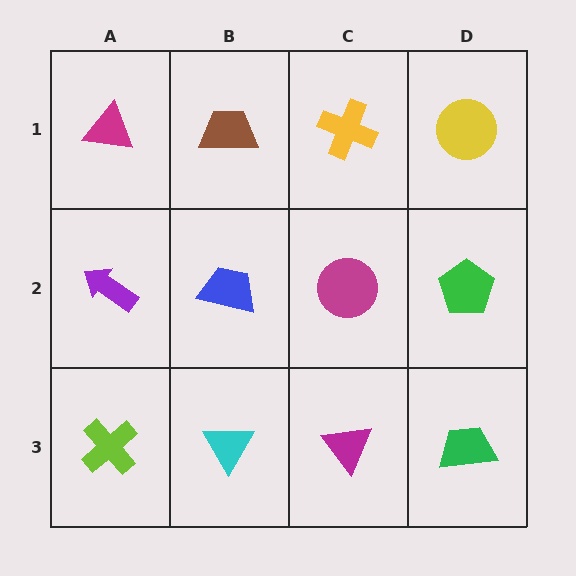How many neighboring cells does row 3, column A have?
2.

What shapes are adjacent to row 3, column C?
A magenta circle (row 2, column C), a cyan triangle (row 3, column B), a green trapezoid (row 3, column D).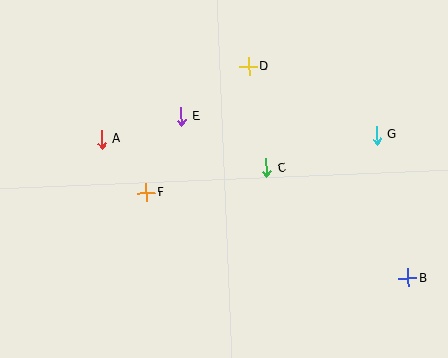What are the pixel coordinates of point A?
Point A is at (102, 139).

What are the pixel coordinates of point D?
Point D is at (249, 67).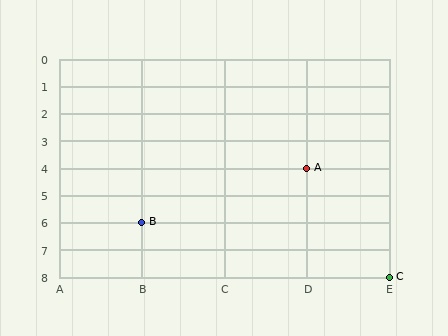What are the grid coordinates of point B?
Point B is at grid coordinates (B, 6).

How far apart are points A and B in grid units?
Points A and B are 2 columns and 2 rows apart (about 2.8 grid units diagonally).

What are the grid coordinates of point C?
Point C is at grid coordinates (E, 8).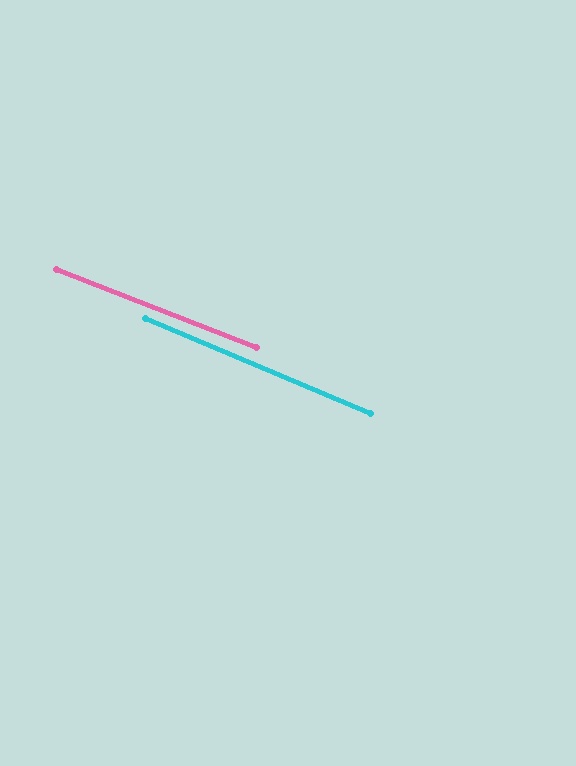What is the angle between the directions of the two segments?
Approximately 2 degrees.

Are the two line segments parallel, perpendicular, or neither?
Parallel — their directions differ by only 1.7°.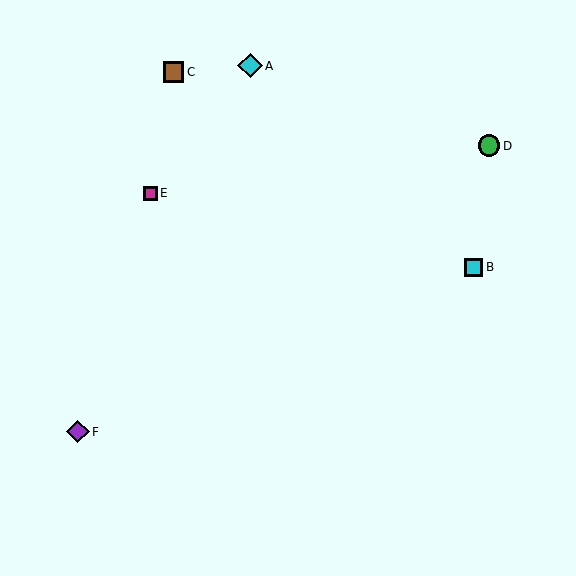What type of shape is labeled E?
Shape E is a magenta square.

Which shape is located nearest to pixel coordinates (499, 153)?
The green circle (labeled D) at (489, 146) is nearest to that location.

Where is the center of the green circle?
The center of the green circle is at (489, 146).